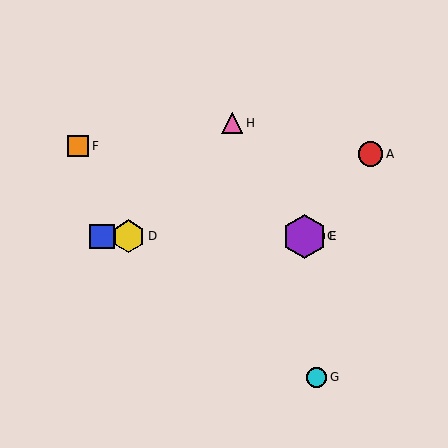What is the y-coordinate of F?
Object F is at y≈146.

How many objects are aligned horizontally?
4 objects (B, C, D, E) are aligned horizontally.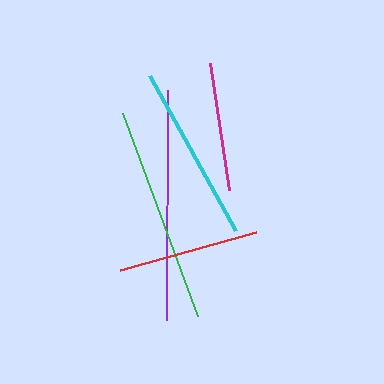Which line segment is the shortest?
The magenta line is the shortest at approximately 129 pixels.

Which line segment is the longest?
The purple line is the longest at approximately 230 pixels.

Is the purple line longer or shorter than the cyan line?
The purple line is longer than the cyan line.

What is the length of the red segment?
The red segment is approximately 140 pixels long.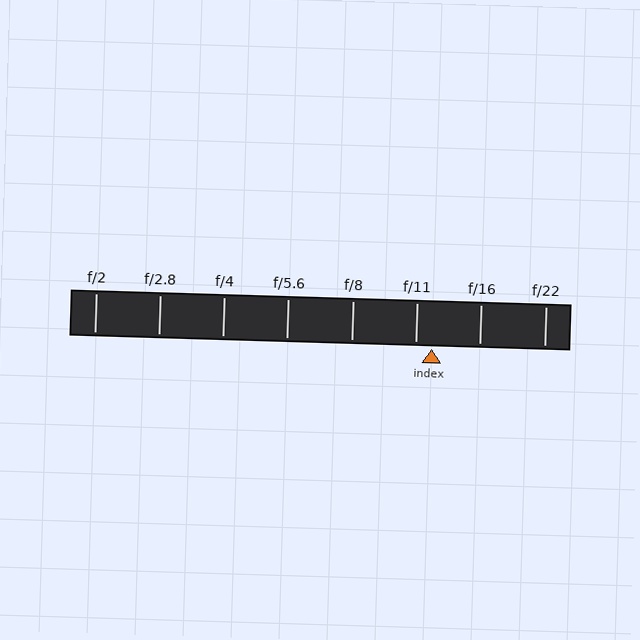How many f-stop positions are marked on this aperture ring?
There are 8 f-stop positions marked.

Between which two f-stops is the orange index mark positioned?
The index mark is between f/11 and f/16.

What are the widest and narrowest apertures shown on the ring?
The widest aperture shown is f/2 and the narrowest is f/22.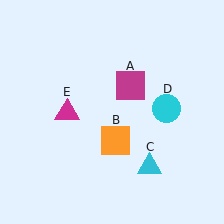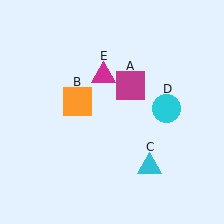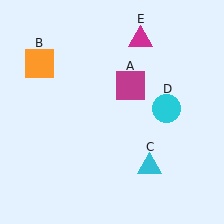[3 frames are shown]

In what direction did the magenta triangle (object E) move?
The magenta triangle (object E) moved up and to the right.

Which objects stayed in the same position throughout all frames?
Magenta square (object A) and cyan triangle (object C) and cyan circle (object D) remained stationary.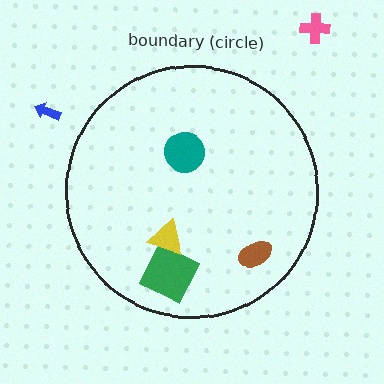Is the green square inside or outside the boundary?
Inside.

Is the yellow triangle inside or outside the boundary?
Inside.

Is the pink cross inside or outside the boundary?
Outside.